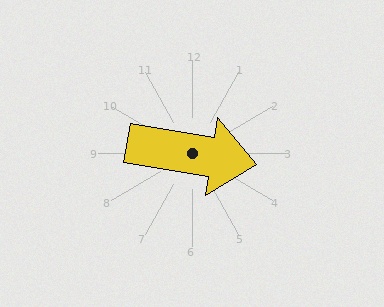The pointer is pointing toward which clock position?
Roughly 3 o'clock.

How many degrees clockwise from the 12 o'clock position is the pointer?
Approximately 99 degrees.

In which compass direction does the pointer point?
East.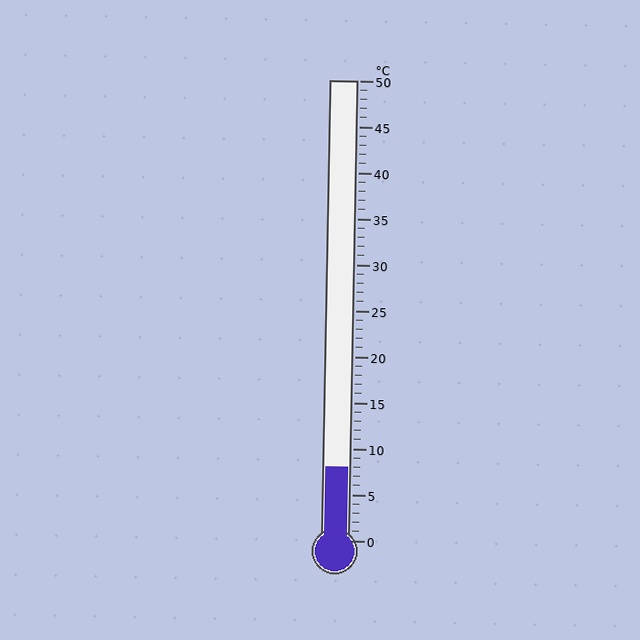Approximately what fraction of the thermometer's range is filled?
The thermometer is filled to approximately 15% of its range.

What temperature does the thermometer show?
The thermometer shows approximately 8°C.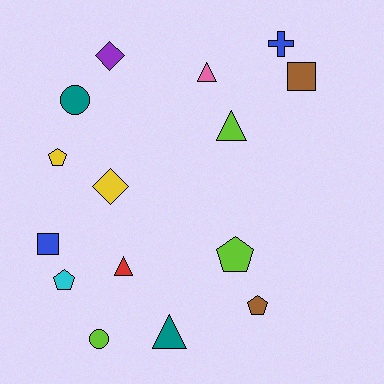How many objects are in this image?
There are 15 objects.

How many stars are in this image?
There are no stars.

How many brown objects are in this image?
There are 2 brown objects.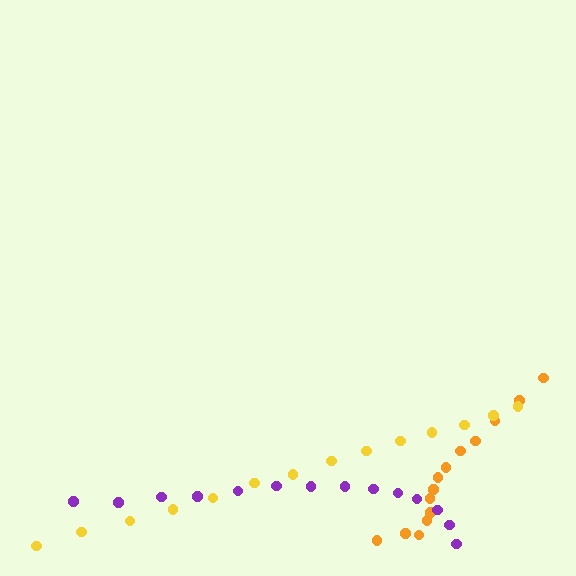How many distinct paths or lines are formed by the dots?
There are 3 distinct paths.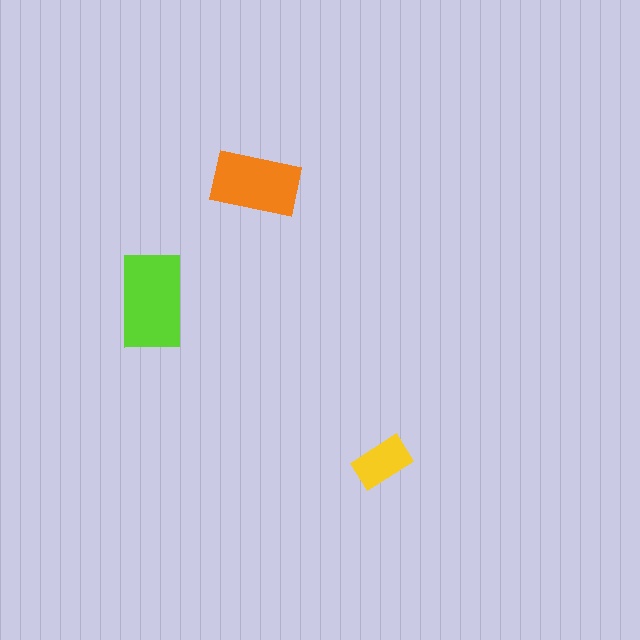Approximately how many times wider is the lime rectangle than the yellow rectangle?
About 1.5 times wider.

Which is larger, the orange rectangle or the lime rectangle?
The lime one.